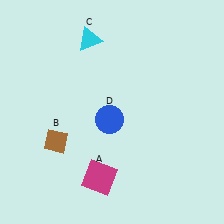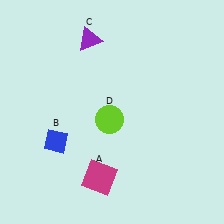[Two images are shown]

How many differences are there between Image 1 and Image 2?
There are 3 differences between the two images.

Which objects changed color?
B changed from brown to blue. C changed from cyan to purple. D changed from blue to lime.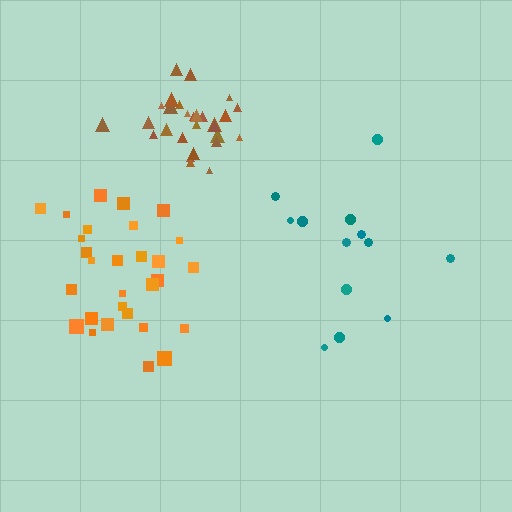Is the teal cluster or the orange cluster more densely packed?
Orange.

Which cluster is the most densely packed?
Brown.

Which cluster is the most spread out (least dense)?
Teal.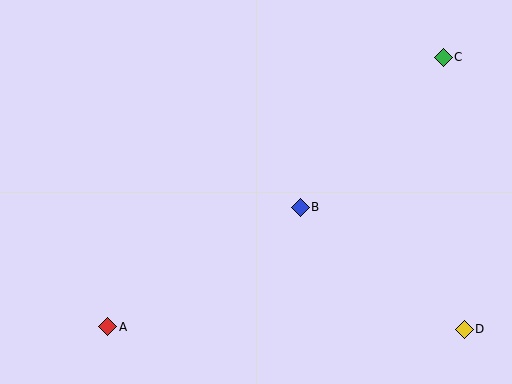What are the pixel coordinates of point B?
Point B is at (300, 207).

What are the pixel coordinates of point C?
Point C is at (443, 57).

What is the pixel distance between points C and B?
The distance between C and B is 207 pixels.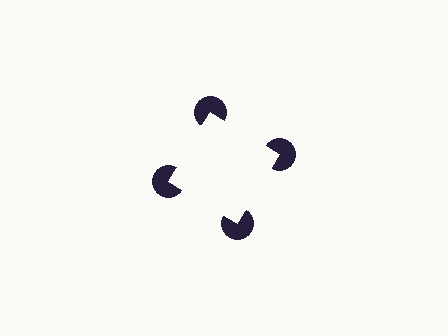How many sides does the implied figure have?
4 sides.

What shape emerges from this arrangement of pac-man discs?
An illusory square — its edges are inferred from the aligned wedge cuts in the pac-man discs, not physically drawn.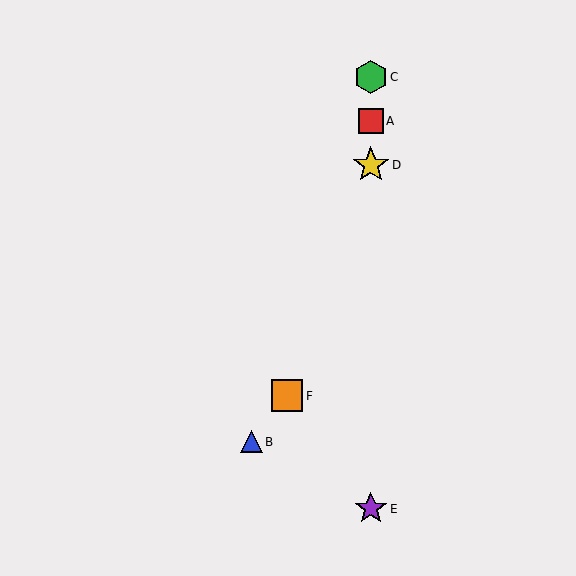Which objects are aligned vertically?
Objects A, C, D, E are aligned vertically.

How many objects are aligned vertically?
4 objects (A, C, D, E) are aligned vertically.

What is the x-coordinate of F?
Object F is at x≈287.